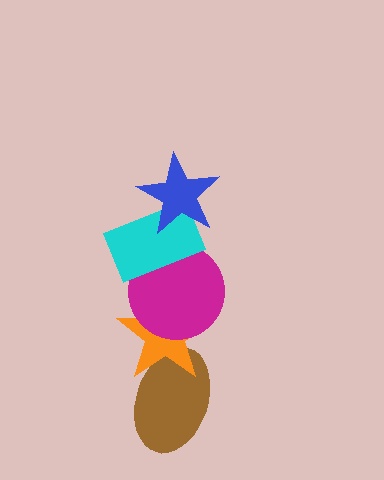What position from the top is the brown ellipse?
The brown ellipse is 5th from the top.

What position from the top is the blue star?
The blue star is 1st from the top.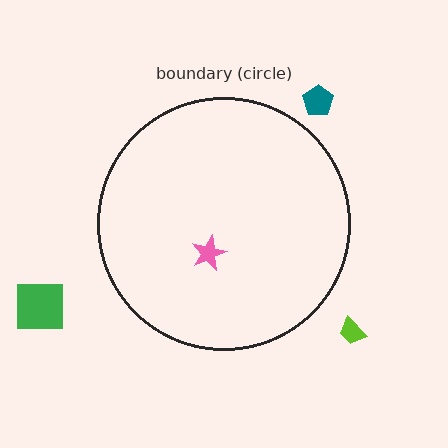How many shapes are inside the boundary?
1 inside, 3 outside.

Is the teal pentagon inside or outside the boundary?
Outside.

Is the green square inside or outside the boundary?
Outside.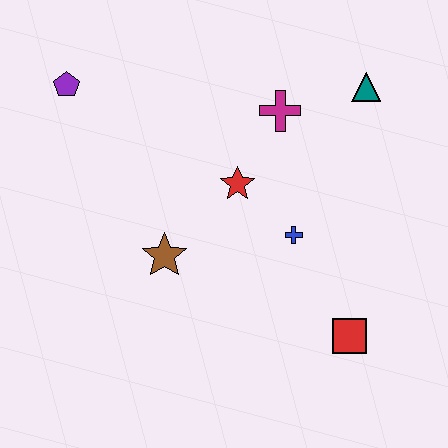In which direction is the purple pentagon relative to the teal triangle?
The purple pentagon is to the left of the teal triangle.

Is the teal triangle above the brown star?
Yes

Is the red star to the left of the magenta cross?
Yes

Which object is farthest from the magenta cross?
The red square is farthest from the magenta cross.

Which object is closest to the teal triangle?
The magenta cross is closest to the teal triangle.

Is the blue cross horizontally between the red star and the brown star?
No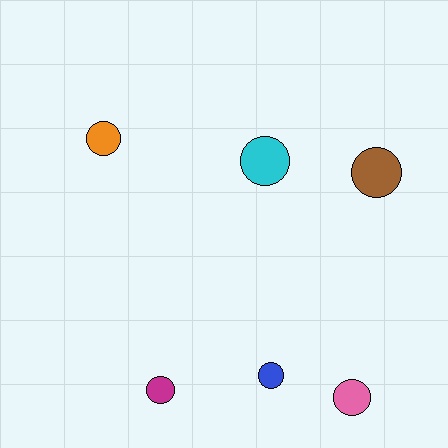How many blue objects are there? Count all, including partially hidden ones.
There is 1 blue object.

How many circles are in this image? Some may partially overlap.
There are 6 circles.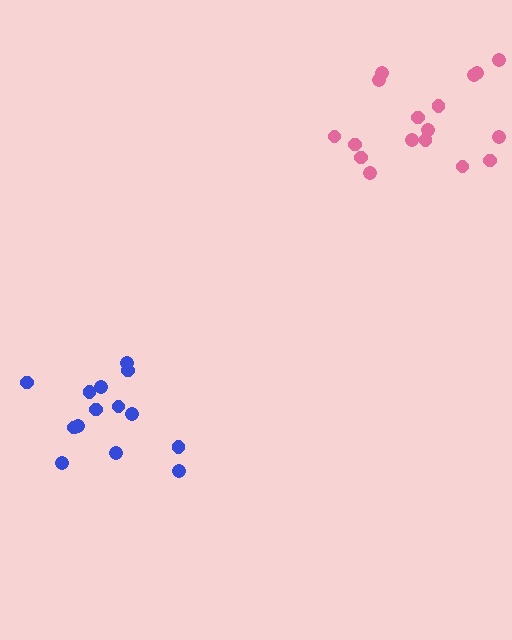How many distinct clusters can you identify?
There are 2 distinct clusters.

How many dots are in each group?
Group 1: 17 dots, Group 2: 14 dots (31 total).